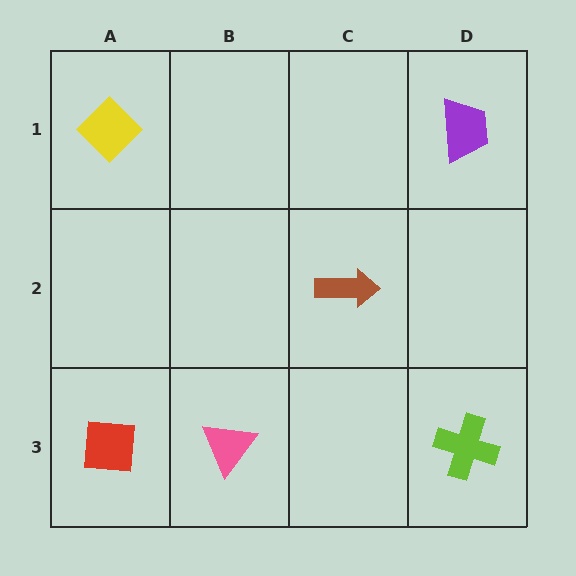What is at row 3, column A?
A red square.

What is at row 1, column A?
A yellow diamond.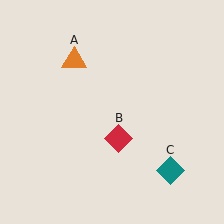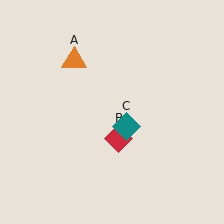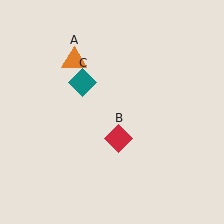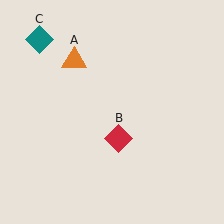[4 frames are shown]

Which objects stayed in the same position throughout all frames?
Orange triangle (object A) and red diamond (object B) remained stationary.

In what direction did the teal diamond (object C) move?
The teal diamond (object C) moved up and to the left.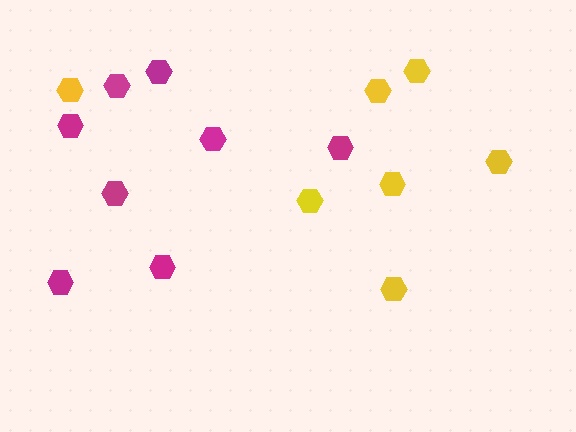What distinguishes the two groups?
There are 2 groups: one group of yellow hexagons (7) and one group of magenta hexagons (8).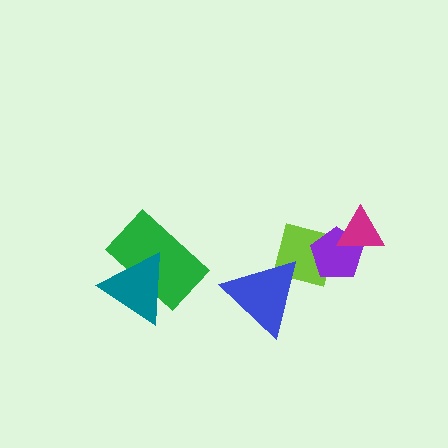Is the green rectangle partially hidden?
Yes, it is partially covered by another shape.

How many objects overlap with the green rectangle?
1 object overlaps with the green rectangle.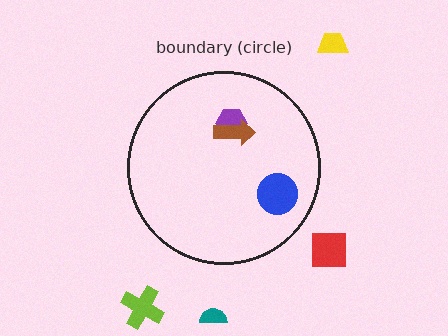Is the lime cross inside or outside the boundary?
Outside.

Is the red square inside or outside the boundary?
Outside.